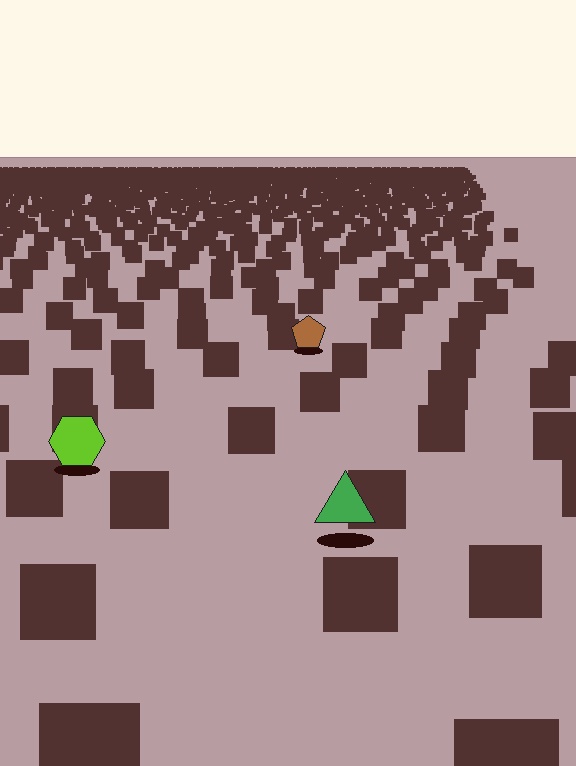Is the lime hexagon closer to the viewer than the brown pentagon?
Yes. The lime hexagon is closer — you can tell from the texture gradient: the ground texture is coarser near it.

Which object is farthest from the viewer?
The brown pentagon is farthest from the viewer. It appears smaller and the ground texture around it is denser.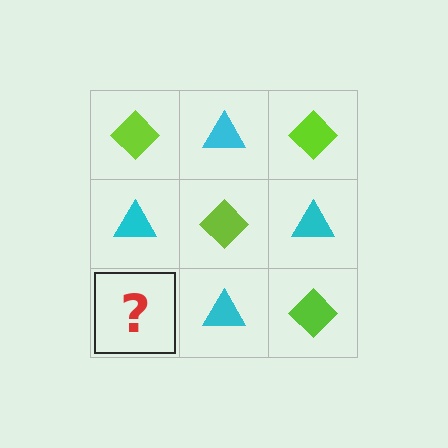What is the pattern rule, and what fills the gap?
The rule is that it alternates lime diamond and cyan triangle in a checkerboard pattern. The gap should be filled with a lime diamond.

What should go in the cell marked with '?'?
The missing cell should contain a lime diamond.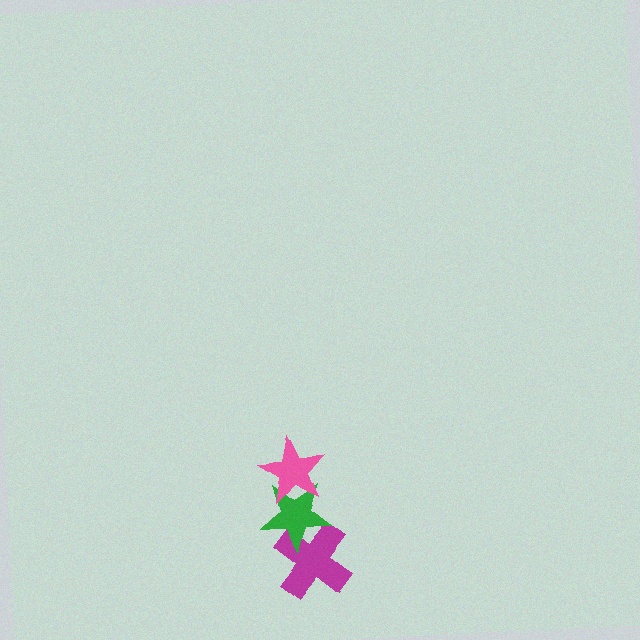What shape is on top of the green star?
The pink star is on top of the green star.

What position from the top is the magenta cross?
The magenta cross is 3rd from the top.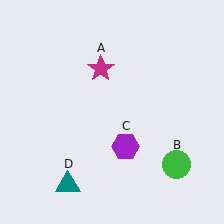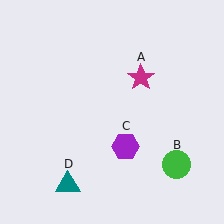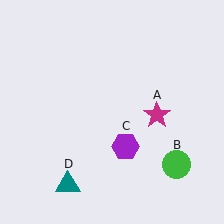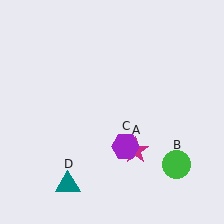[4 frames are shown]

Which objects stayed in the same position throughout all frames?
Green circle (object B) and purple hexagon (object C) and teal triangle (object D) remained stationary.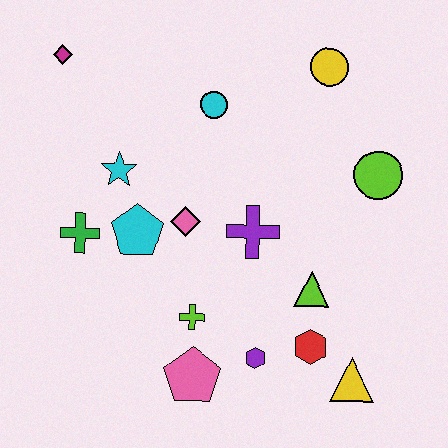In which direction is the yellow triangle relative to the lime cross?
The yellow triangle is to the right of the lime cross.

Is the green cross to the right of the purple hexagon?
No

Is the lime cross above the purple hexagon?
Yes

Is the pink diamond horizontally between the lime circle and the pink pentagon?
No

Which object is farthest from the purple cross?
The magenta diamond is farthest from the purple cross.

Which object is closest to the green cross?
The cyan pentagon is closest to the green cross.